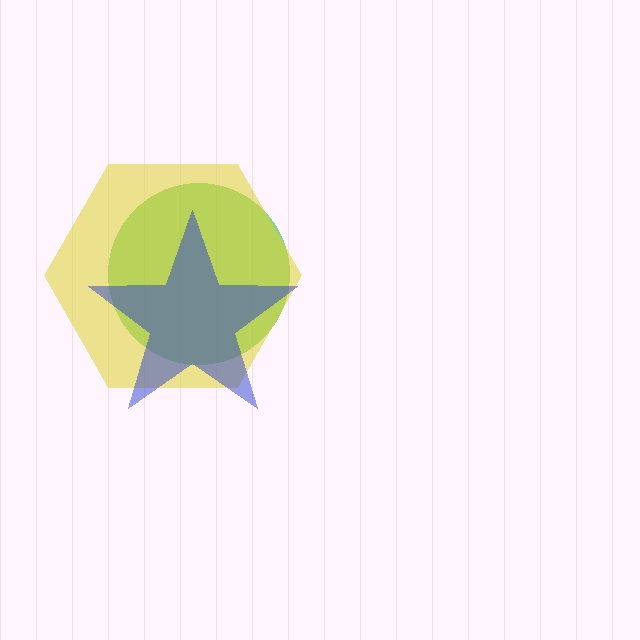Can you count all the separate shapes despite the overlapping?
Yes, there are 3 separate shapes.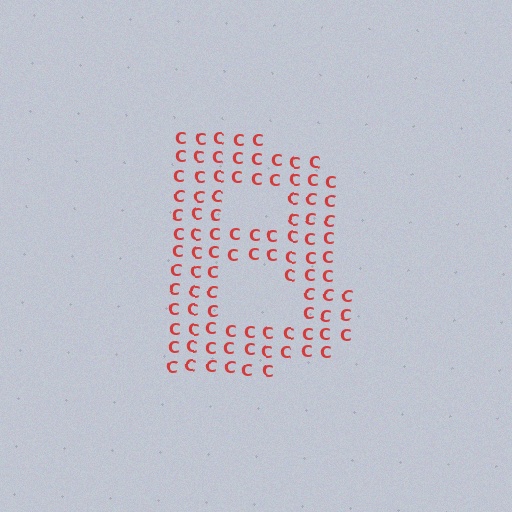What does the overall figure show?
The overall figure shows the letter B.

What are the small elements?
The small elements are letter C's.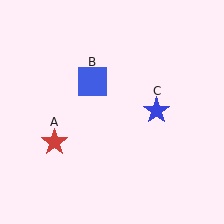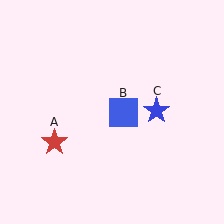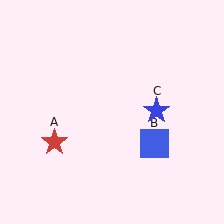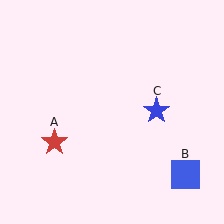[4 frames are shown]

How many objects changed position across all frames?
1 object changed position: blue square (object B).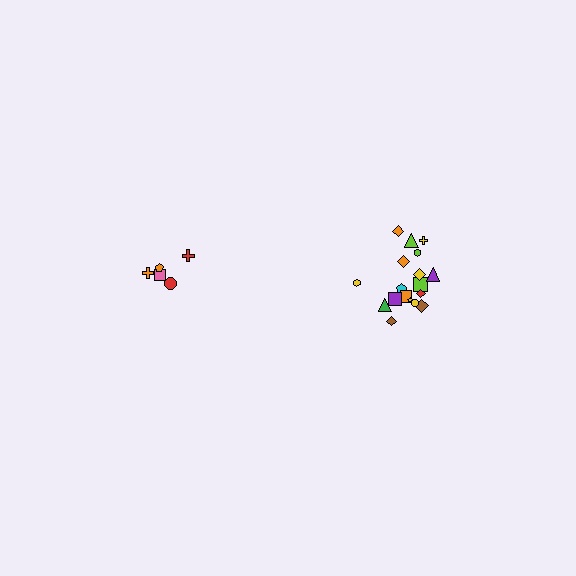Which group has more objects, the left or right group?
The right group.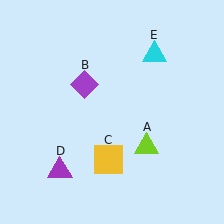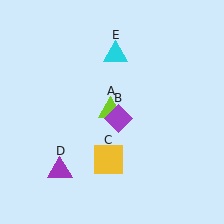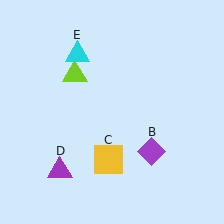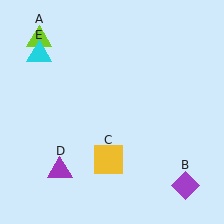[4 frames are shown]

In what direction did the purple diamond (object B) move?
The purple diamond (object B) moved down and to the right.